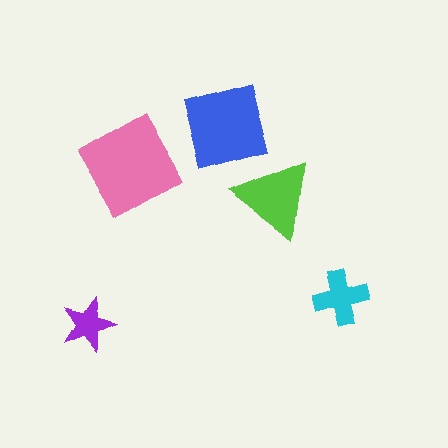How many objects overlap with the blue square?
1 object overlaps with the blue square.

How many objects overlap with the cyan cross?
0 objects overlap with the cyan cross.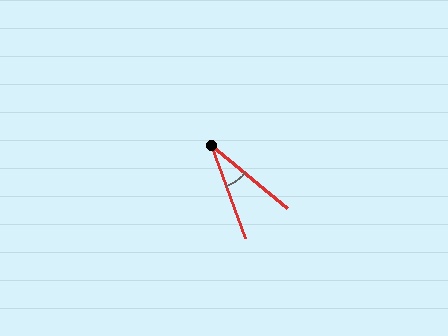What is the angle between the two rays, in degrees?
Approximately 30 degrees.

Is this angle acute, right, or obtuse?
It is acute.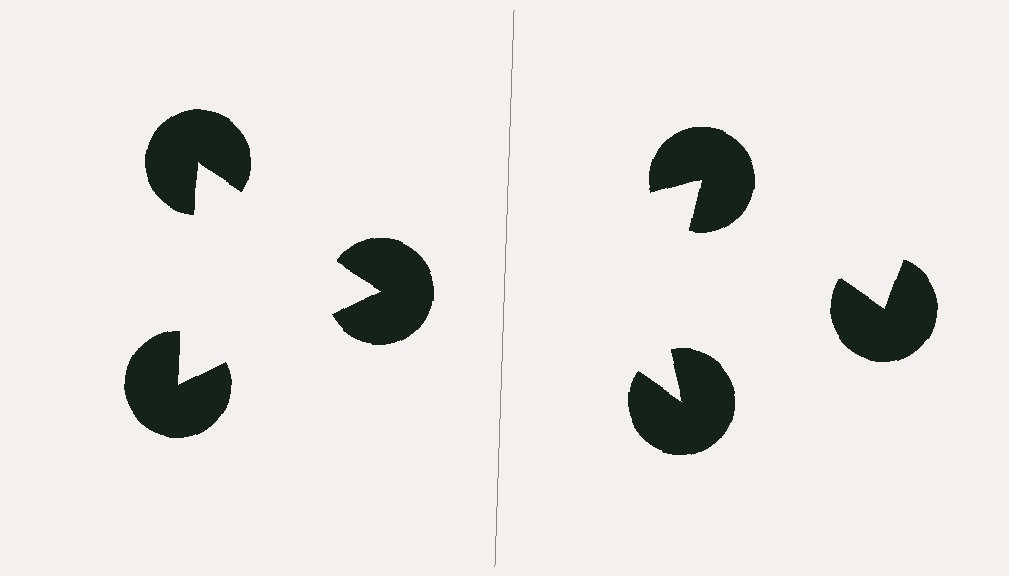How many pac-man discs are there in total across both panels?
6 — 3 on each side.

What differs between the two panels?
The pac-man discs are positioned identically on both sides; only the wedge orientations differ. On the left they align to a triangle; on the right they are misaligned.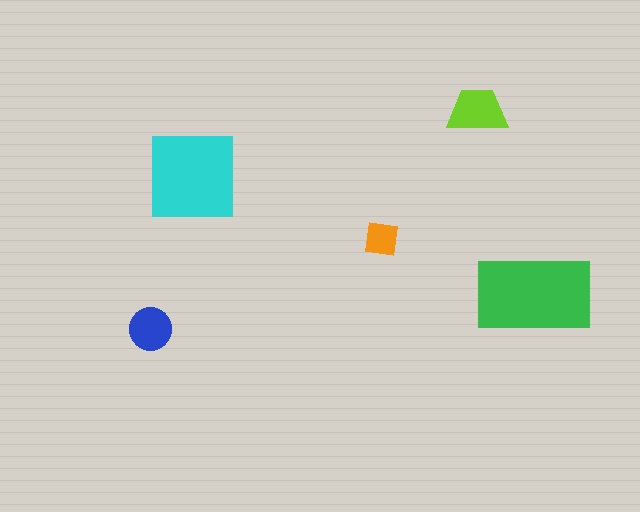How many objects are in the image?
There are 5 objects in the image.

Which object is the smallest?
The orange square.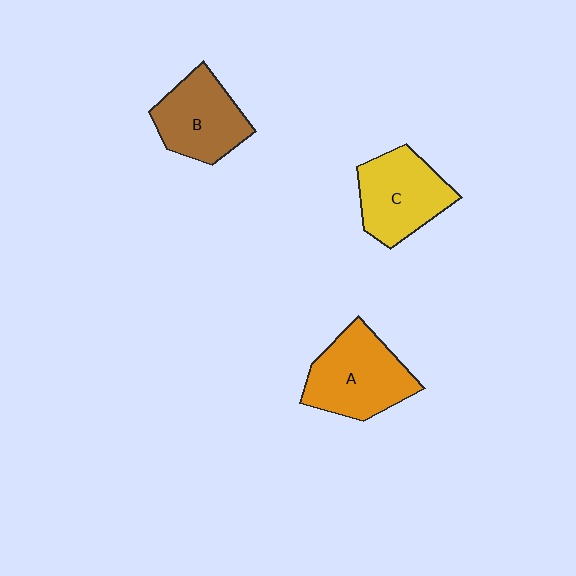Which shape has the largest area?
Shape A (orange).